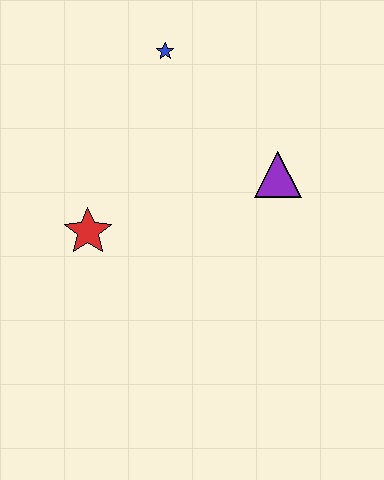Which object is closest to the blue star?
The purple triangle is closest to the blue star.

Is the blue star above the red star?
Yes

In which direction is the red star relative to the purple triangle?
The red star is to the left of the purple triangle.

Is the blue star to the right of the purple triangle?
No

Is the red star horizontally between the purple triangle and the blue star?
No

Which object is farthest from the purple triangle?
The red star is farthest from the purple triangle.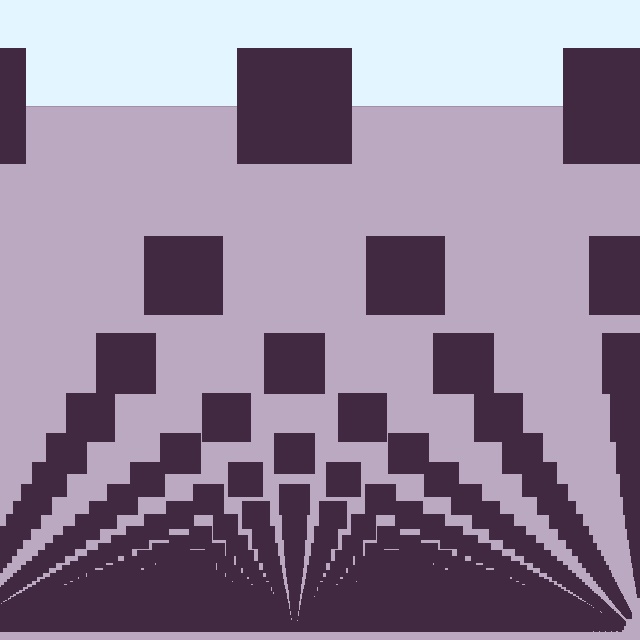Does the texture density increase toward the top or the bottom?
Density increases toward the bottom.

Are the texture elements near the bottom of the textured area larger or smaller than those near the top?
Smaller. The gradient is inverted — elements near the bottom are smaller and denser.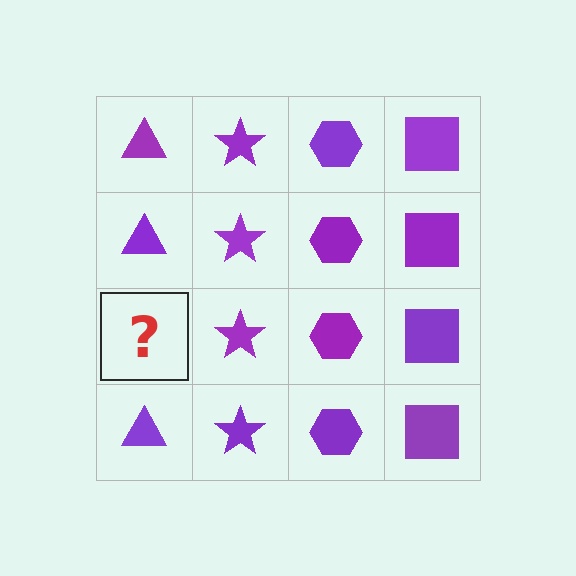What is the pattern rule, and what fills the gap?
The rule is that each column has a consistent shape. The gap should be filled with a purple triangle.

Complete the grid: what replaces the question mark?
The question mark should be replaced with a purple triangle.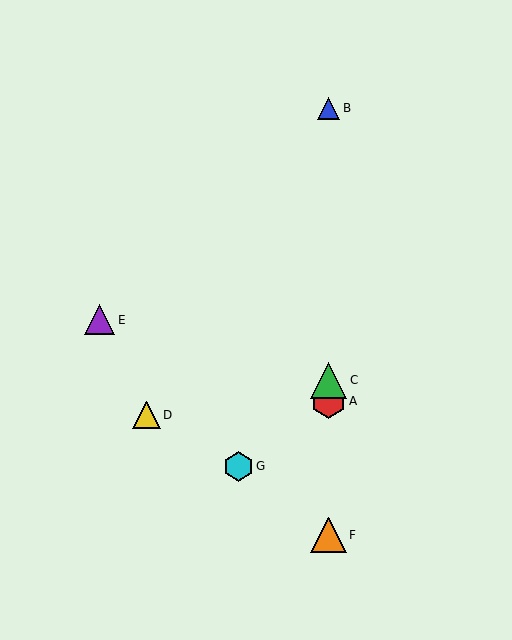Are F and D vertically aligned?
No, F is at x≈329 and D is at x≈147.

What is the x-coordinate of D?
Object D is at x≈147.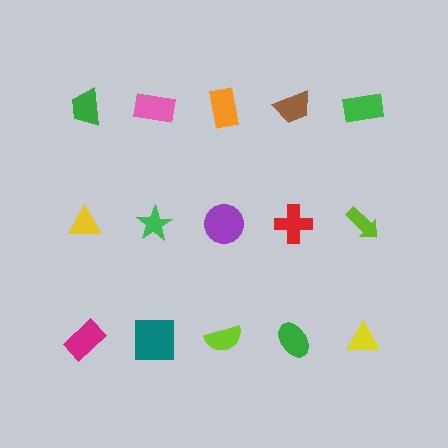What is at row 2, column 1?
A yellow triangle.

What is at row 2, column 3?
A purple circle.